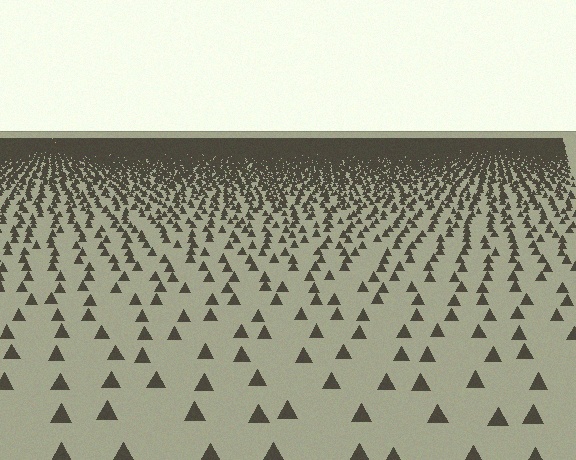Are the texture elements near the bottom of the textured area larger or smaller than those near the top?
Larger. Near the bottom, elements are closer to the viewer and appear at a bigger on-screen size.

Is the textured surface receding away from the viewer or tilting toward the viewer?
The surface is receding away from the viewer. Texture elements get smaller and denser toward the top.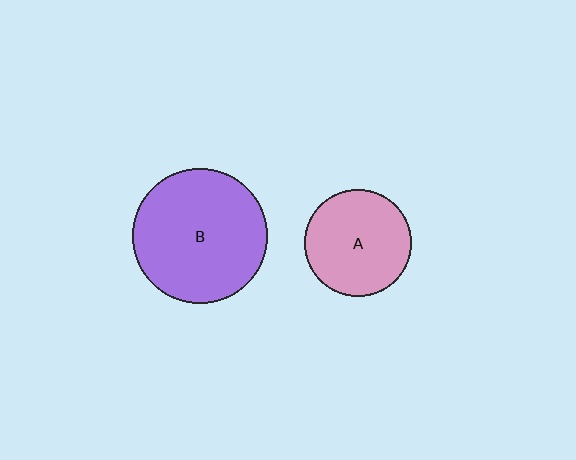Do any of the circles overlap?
No, none of the circles overlap.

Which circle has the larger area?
Circle B (purple).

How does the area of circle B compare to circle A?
Approximately 1.6 times.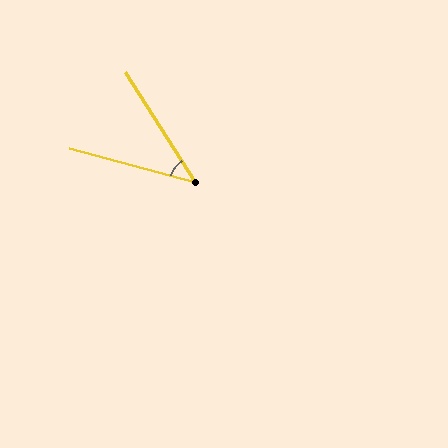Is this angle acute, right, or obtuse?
It is acute.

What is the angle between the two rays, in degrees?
Approximately 42 degrees.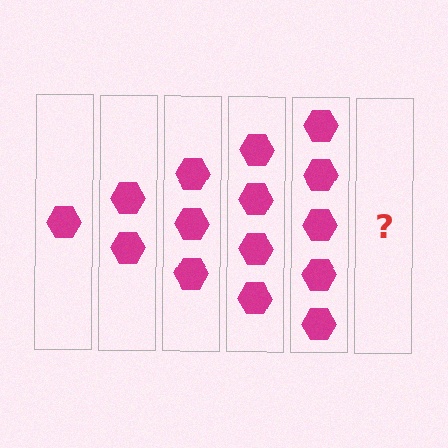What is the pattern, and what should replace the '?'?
The pattern is that each step adds one more hexagon. The '?' should be 6 hexagons.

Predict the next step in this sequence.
The next step is 6 hexagons.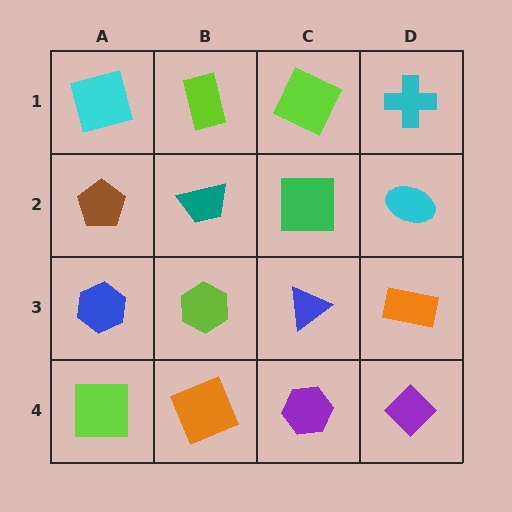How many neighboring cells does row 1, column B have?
3.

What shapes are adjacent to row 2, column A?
A cyan square (row 1, column A), a blue hexagon (row 3, column A), a teal trapezoid (row 2, column B).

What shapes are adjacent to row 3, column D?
A cyan ellipse (row 2, column D), a purple diamond (row 4, column D), a blue triangle (row 3, column C).